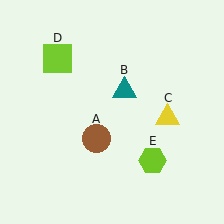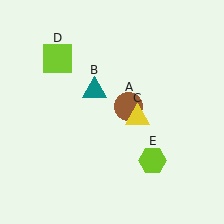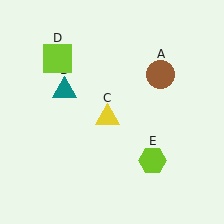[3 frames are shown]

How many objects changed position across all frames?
3 objects changed position: brown circle (object A), teal triangle (object B), yellow triangle (object C).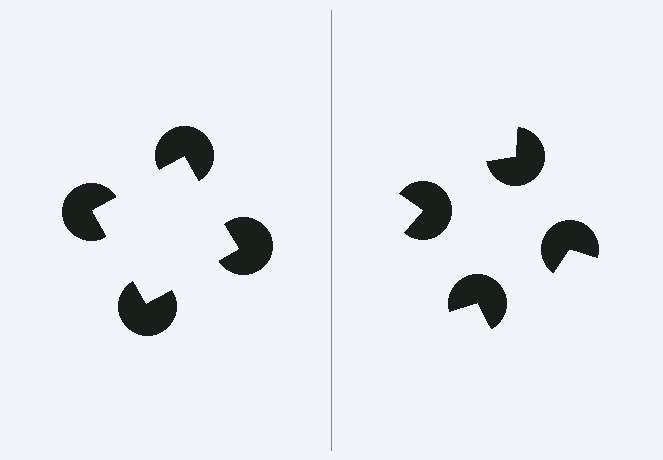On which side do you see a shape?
An illusory square appears on the left side. On the right side the wedge cuts are rotated, so no coherent shape forms.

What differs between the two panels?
The pac-man discs are positioned identically on both sides; only the wedge orientations differ. On the left they align to a square; on the right they are misaligned.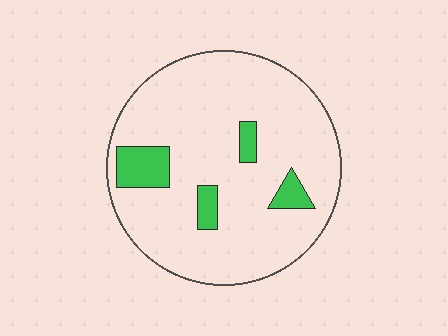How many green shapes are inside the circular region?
4.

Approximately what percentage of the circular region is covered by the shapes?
Approximately 10%.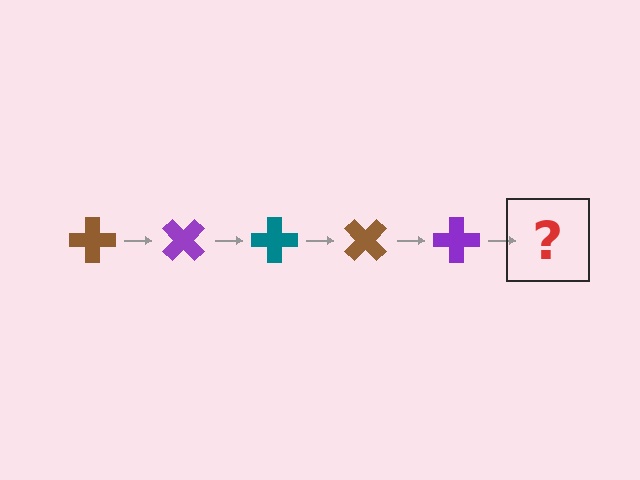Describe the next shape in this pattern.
It should be a teal cross, rotated 225 degrees from the start.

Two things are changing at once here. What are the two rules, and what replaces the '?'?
The two rules are that it rotates 45 degrees each step and the color cycles through brown, purple, and teal. The '?' should be a teal cross, rotated 225 degrees from the start.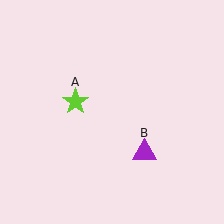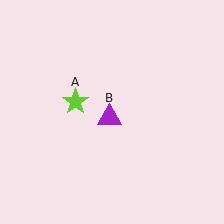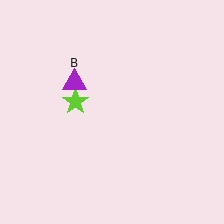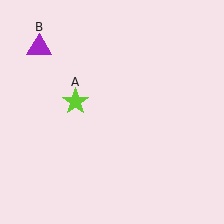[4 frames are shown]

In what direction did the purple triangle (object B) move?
The purple triangle (object B) moved up and to the left.